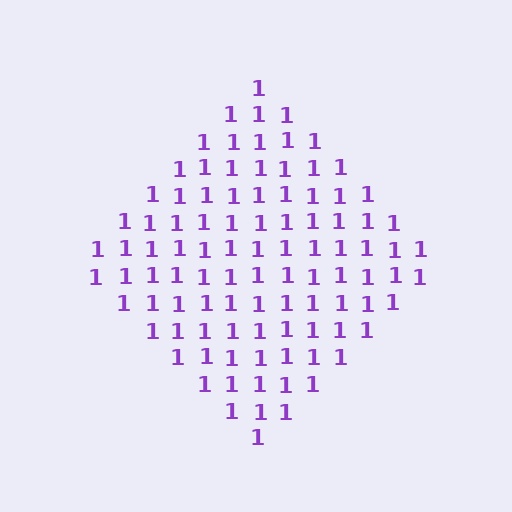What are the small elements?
The small elements are digit 1's.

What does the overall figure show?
The overall figure shows a diamond.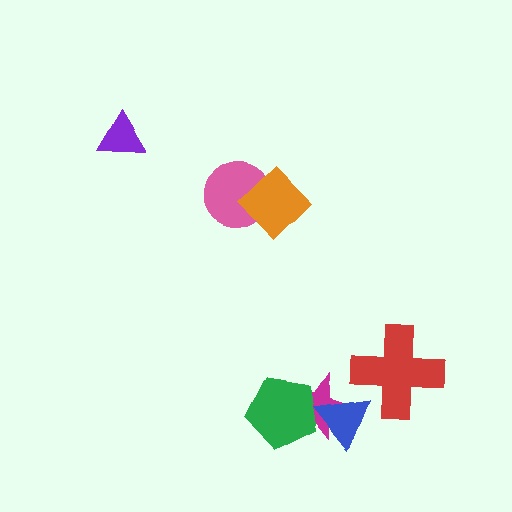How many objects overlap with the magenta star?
2 objects overlap with the magenta star.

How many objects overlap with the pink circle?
1 object overlaps with the pink circle.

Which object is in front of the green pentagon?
The blue triangle is in front of the green pentagon.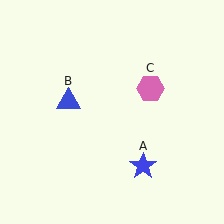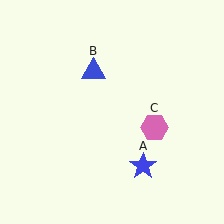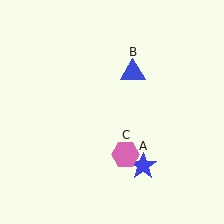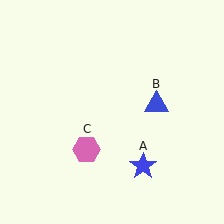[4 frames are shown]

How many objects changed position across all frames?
2 objects changed position: blue triangle (object B), pink hexagon (object C).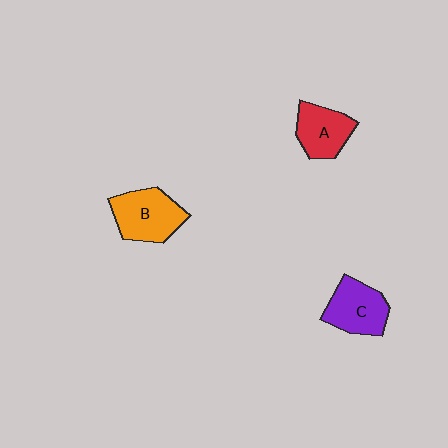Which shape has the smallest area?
Shape A (red).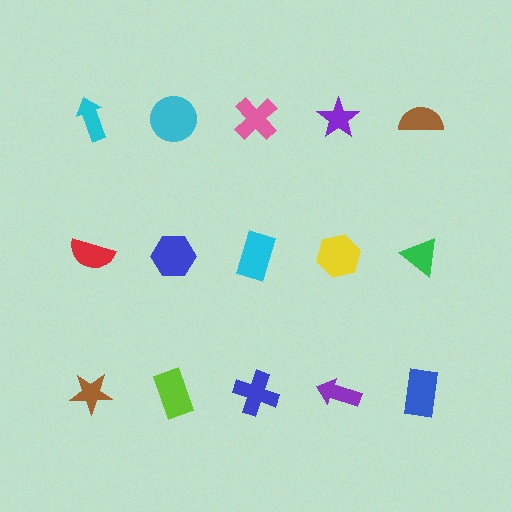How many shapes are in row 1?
5 shapes.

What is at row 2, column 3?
A cyan rectangle.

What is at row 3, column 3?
A blue cross.